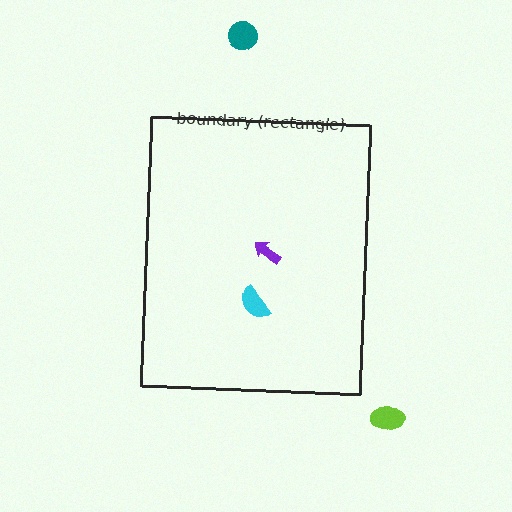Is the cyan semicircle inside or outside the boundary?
Inside.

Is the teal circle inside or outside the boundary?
Outside.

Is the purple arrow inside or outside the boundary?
Inside.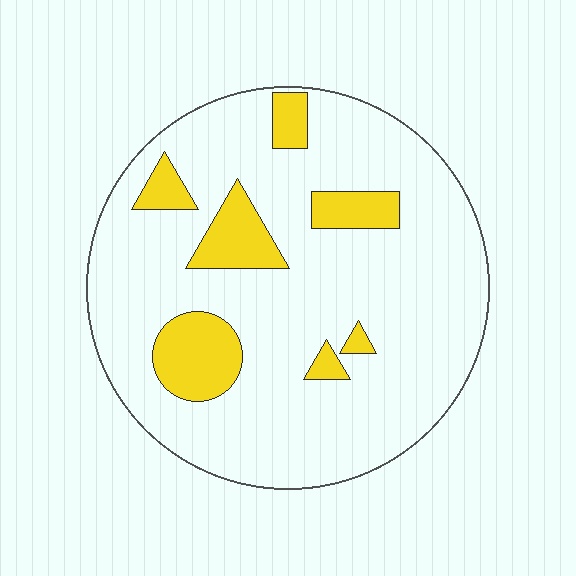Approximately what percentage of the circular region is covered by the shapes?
Approximately 15%.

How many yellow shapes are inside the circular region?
7.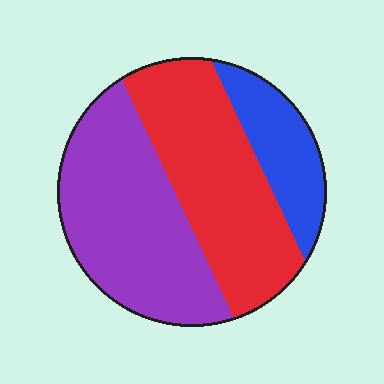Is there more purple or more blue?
Purple.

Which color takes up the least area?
Blue, at roughly 15%.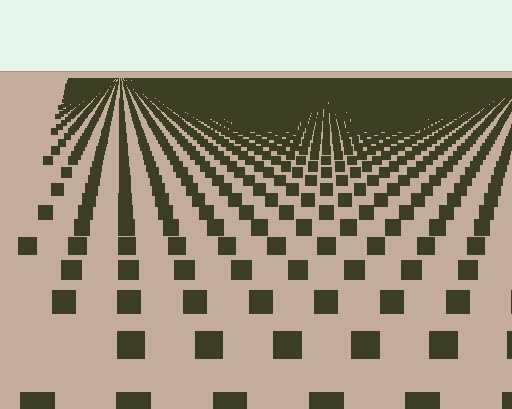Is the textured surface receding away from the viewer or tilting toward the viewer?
The surface is receding away from the viewer. Texture elements get smaller and denser toward the top.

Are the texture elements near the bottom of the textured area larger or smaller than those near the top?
Larger. Near the bottom, elements are closer to the viewer and appear at a bigger on-screen size.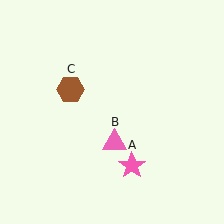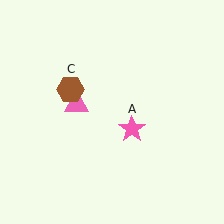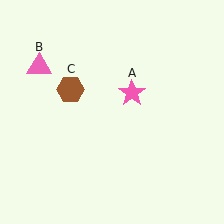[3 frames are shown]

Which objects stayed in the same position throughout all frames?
Brown hexagon (object C) remained stationary.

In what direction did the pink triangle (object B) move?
The pink triangle (object B) moved up and to the left.